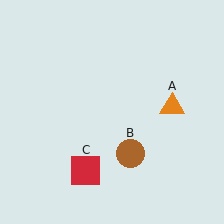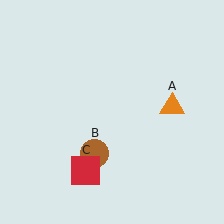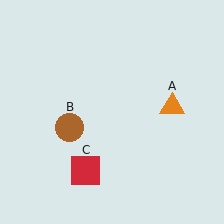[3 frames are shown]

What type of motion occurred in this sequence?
The brown circle (object B) rotated clockwise around the center of the scene.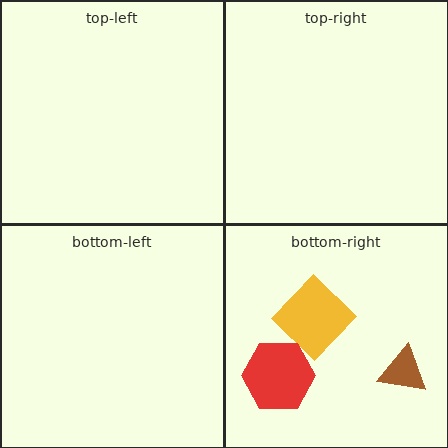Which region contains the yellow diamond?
The bottom-right region.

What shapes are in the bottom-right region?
The yellow diamond, the red hexagon, the brown triangle.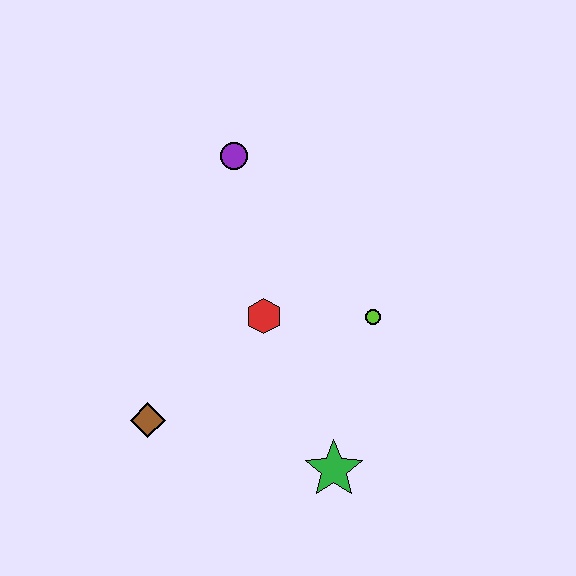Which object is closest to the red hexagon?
The lime circle is closest to the red hexagon.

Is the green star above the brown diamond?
No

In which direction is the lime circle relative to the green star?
The lime circle is above the green star.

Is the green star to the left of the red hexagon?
No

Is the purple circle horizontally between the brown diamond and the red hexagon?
Yes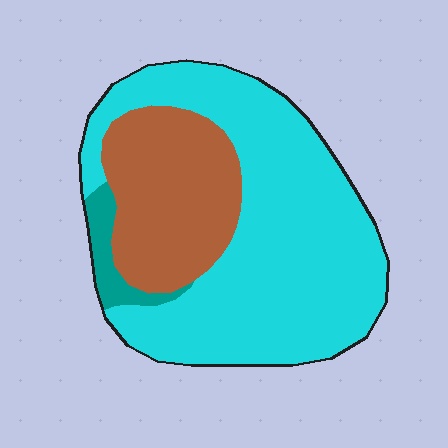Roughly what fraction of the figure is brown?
Brown covers about 30% of the figure.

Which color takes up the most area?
Cyan, at roughly 65%.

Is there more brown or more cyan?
Cyan.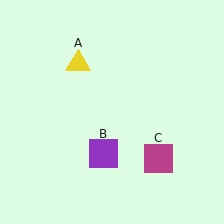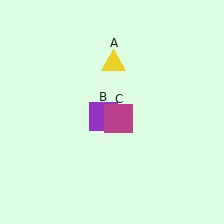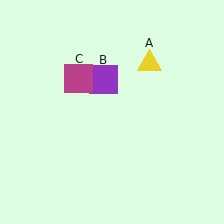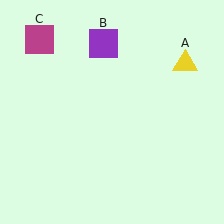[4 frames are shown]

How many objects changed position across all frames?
3 objects changed position: yellow triangle (object A), purple square (object B), magenta square (object C).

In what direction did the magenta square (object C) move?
The magenta square (object C) moved up and to the left.